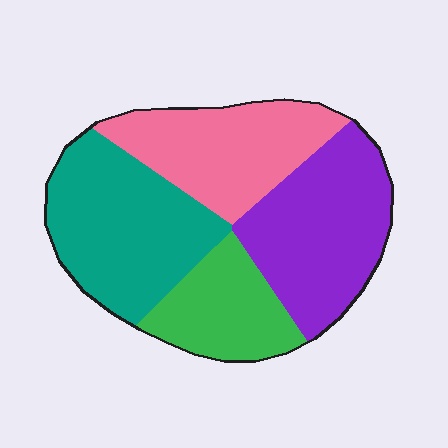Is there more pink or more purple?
Purple.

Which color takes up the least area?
Green, at roughly 15%.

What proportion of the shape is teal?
Teal takes up between a sixth and a third of the shape.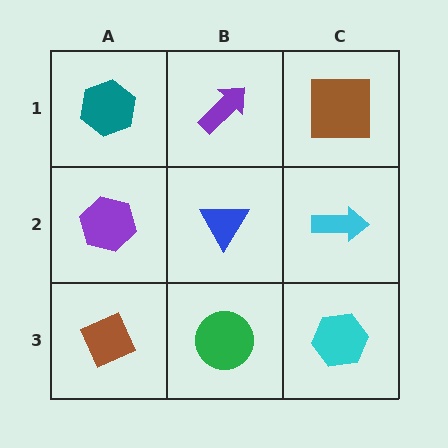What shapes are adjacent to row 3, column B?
A blue triangle (row 2, column B), a brown diamond (row 3, column A), a cyan hexagon (row 3, column C).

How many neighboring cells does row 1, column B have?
3.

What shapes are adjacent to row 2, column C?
A brown square (row 1, column C), a cyan hexagon (row 3, column C), a blue triangle (row 2, column B).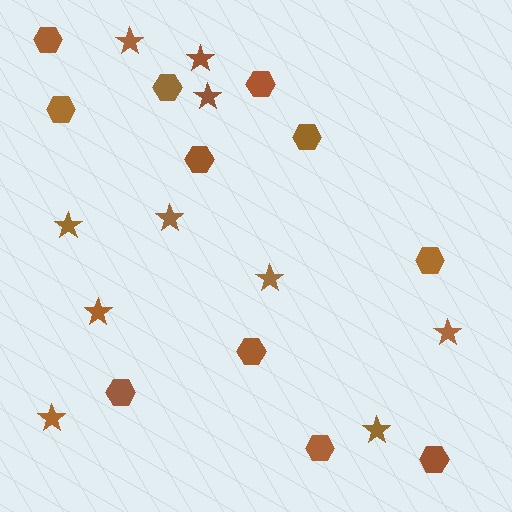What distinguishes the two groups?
There are 2 groups: one group of hexagons (11) and one group of stars (10).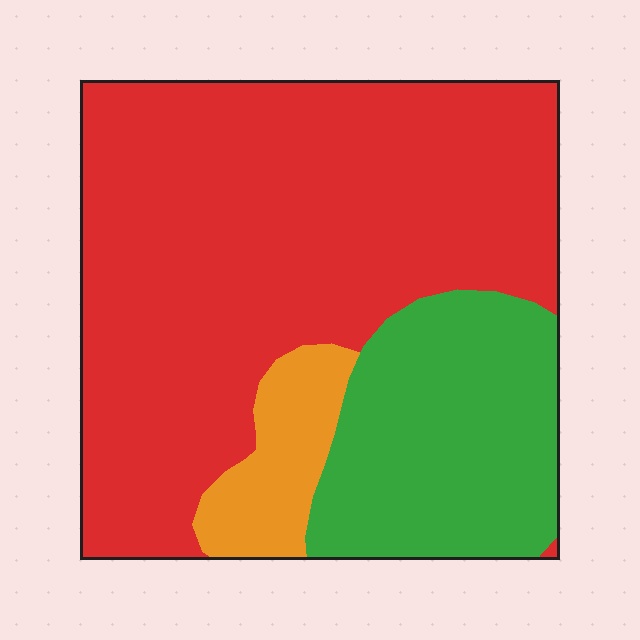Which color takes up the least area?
Orange, at roughly 10%.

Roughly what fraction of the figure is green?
Green covers roughly 25% of the figure.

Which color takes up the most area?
Red, at roughly 65%.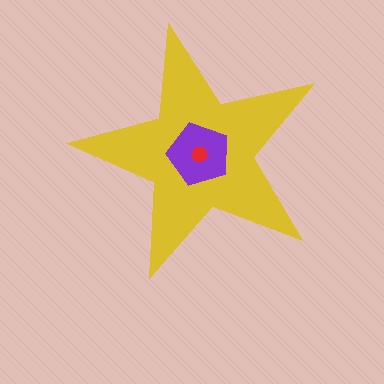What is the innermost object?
The red hexagon.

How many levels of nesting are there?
3.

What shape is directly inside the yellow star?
The purple pentagon.